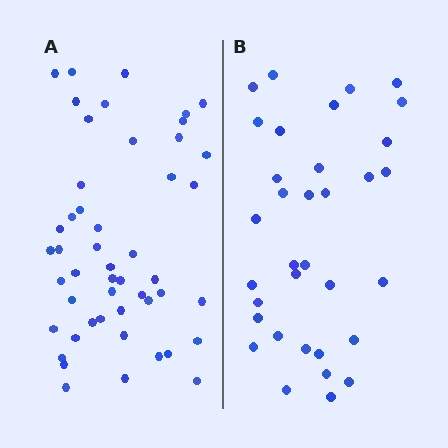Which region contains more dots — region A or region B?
Region A (the left region) has more dots.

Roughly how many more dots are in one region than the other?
Region A has approximately 15 more dots than region B.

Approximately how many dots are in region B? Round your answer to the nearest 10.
About 30 dots. (The exact count is 34, which rounds to 30.)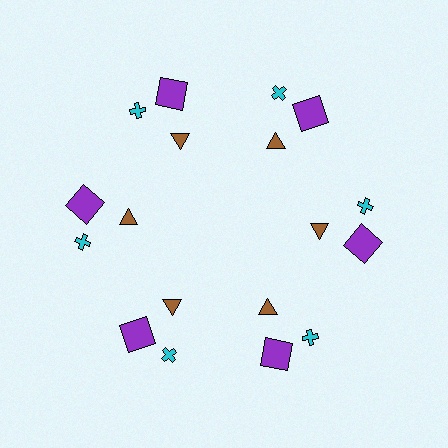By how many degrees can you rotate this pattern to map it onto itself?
The pattern maps onto itself every 60 degrees of rotation.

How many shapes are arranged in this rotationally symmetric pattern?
There are 18 shapes, arranged in 6 groups of 3.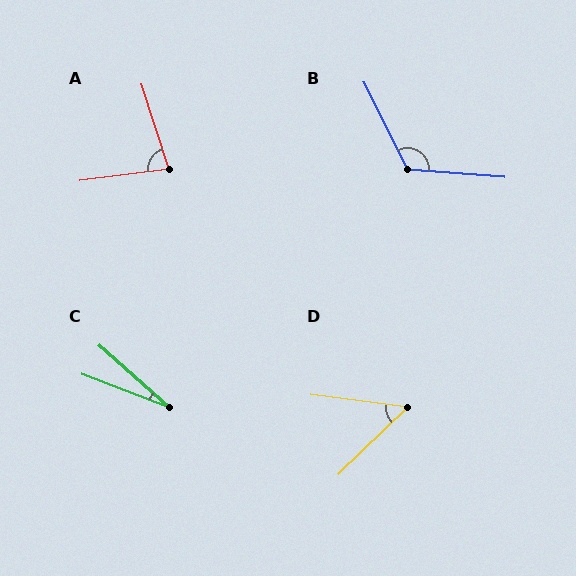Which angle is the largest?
B, at approximately 121 degrees.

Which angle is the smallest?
C, at approximately 21 degrees.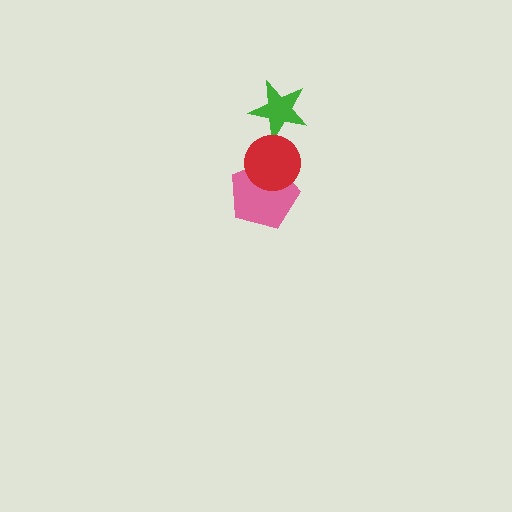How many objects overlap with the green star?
1 object overlaps with the green star.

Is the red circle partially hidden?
No, no other shape covers it.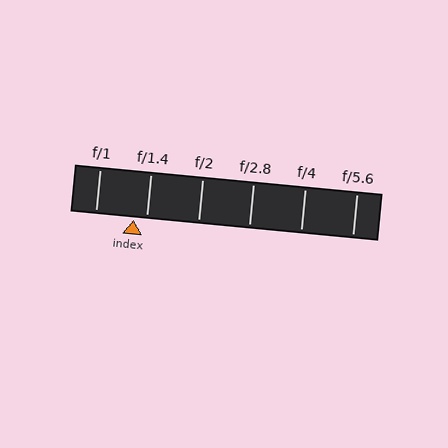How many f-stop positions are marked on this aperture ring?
There are 6 f-stop positions marked.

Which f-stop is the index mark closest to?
The index mark is closest to f/1.4.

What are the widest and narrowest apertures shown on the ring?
The widest aperture shown is f/1 and the narrowest is f/5.6.